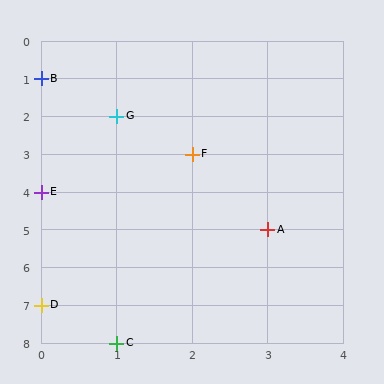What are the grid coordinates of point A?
Point A is at grid coordinates (3, 5).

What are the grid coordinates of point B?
Point B is at grid coordinates (0, 1).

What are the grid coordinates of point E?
Point E is at grid coordinates (0, 4).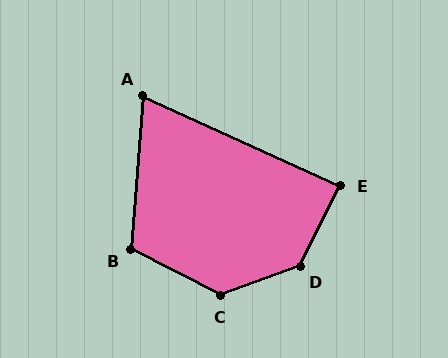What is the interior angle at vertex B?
Approximately 113 degrees (obtuse).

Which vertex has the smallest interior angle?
A, at approximately 70 degrees.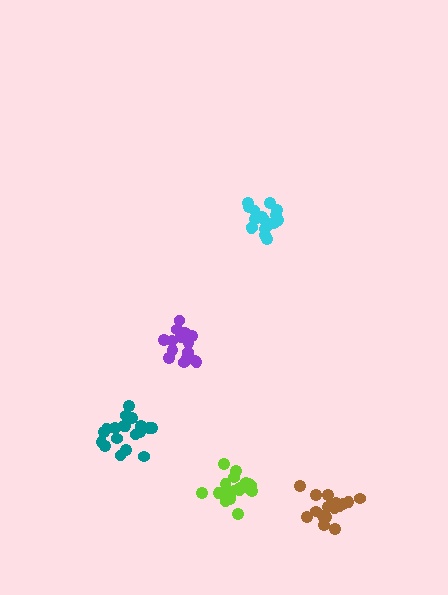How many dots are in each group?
Group 1: 20 dots, Group 2: 19 dots, Group 3: 20 dots, Group 4: 17 dots, Group 5: 16 dots (92 total).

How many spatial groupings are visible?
There are 5 spatial groupings.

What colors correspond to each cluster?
The clusters are colored: lime, brown, teal, cyan, purple.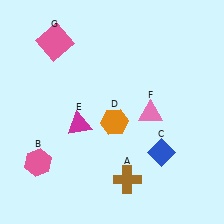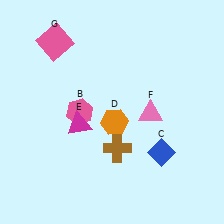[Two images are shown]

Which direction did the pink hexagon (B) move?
The pink hexagon (B) moved up.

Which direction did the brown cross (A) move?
The brown cross (A) moved up.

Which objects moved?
The objects that moved are: the brown cross (A), the pink hexagon (B).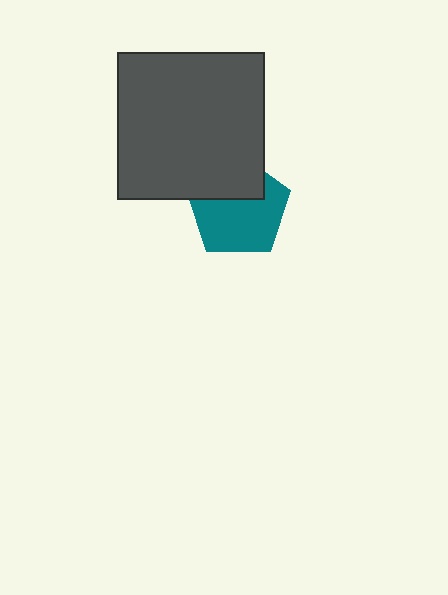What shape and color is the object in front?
The object in front is a dark gray square.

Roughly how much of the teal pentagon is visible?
Most of it is visible (roughly 66%).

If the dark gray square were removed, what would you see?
You would see the complete teal pentagon.